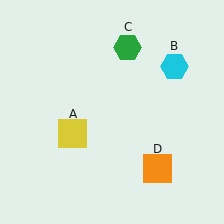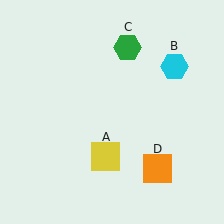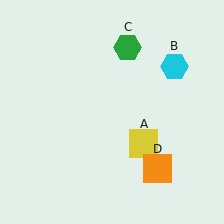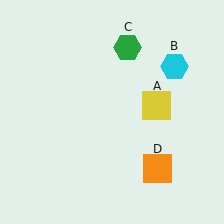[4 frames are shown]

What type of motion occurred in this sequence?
The yellow square (object A) rotated counterclockwise around the center of the scene.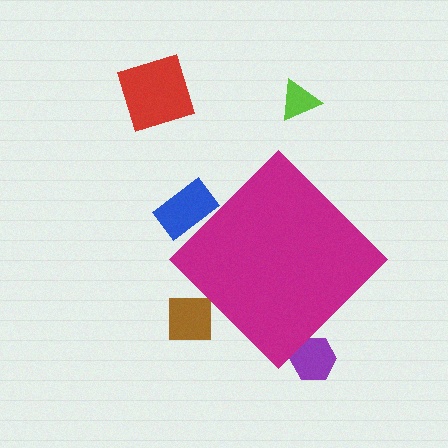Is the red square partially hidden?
No, the red square is fully visible.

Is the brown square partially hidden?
Yes, the brown square is partially hidden behind the magenta diamond.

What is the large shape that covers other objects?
A magenta diamond.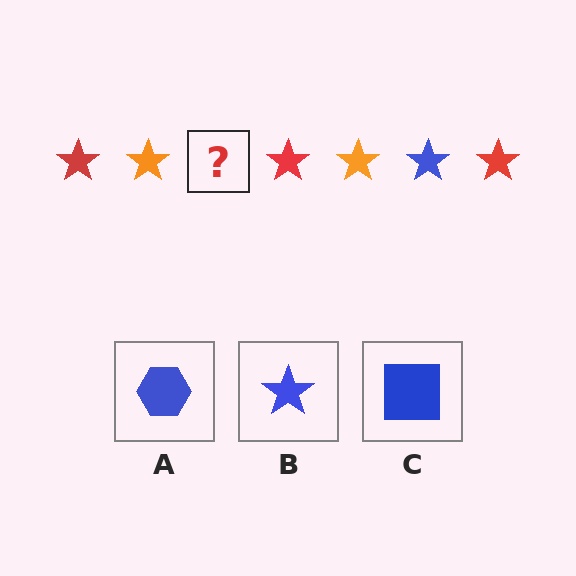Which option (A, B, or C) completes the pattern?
B.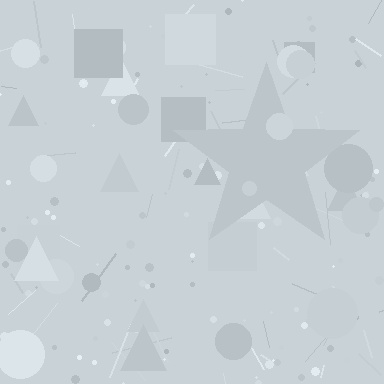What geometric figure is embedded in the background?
A star is embedded in the background.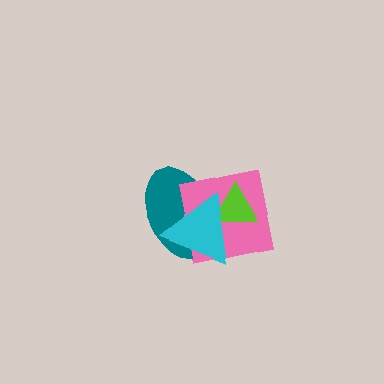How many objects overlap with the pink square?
3 objects overlap with the pink square.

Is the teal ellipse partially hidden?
Yes, it is partially covered by another shape.